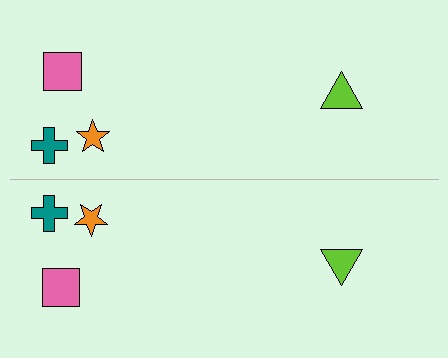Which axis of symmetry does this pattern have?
The pattern has a horizontal axis of symmetry running through the center of the image.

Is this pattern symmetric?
Yes, this pattern has bilateral (reflection) symmetry.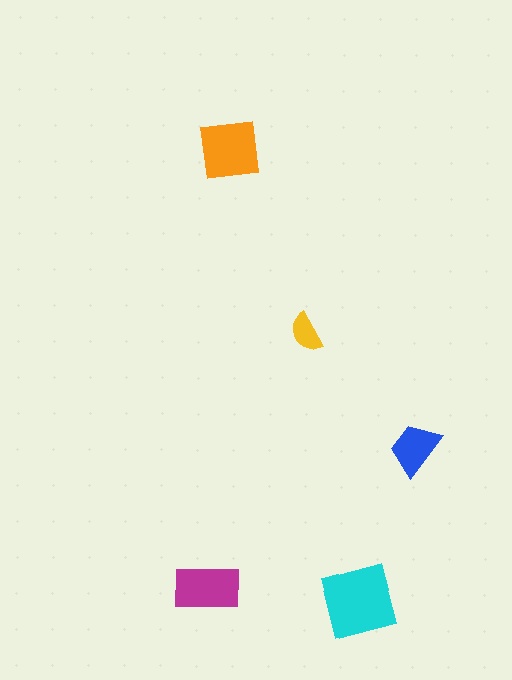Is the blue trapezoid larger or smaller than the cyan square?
Smaller.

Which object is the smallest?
The yellow semicircle.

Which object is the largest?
The cyan square.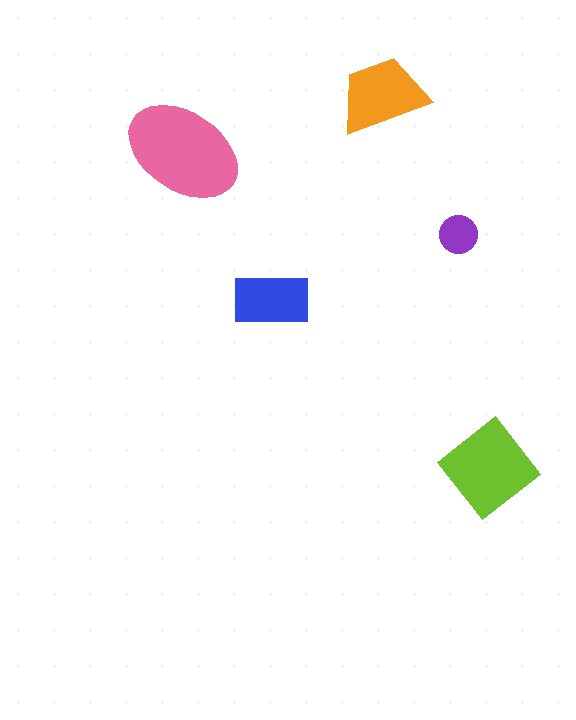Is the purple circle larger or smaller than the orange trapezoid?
Smaller.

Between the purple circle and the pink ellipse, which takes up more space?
The pink ellipse.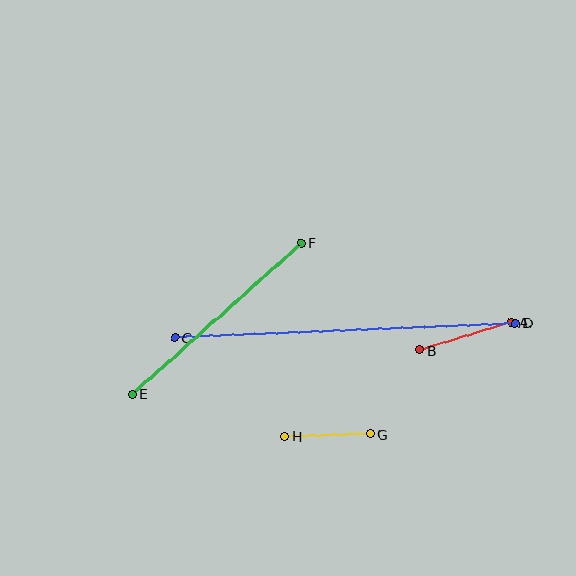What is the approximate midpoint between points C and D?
The midpoint is at approximately (345, 330) pixels.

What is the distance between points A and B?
The distance is approximately 96 pixels.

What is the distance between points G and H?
The distance is approximately 86 pixels.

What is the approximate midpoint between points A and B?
The midpoint is at approximately (466, 336) pixels.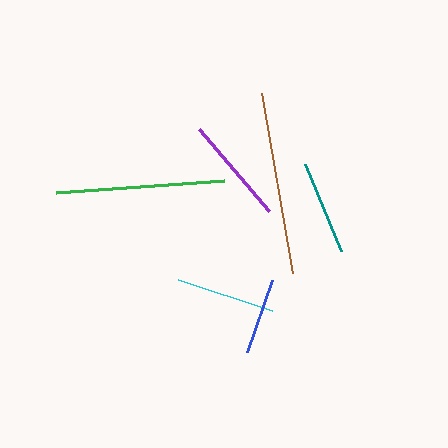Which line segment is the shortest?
The blue line is the shortest at approximately 76 pixels.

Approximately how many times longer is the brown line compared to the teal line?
The brown line is approximately 1.9 times the length of the teal line.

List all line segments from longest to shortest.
From longest to shortest: brown, green, purple, cyan, teal, blue.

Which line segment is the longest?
The brown line is the longest at approximately 182 pixels.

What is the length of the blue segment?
The blue segment is approximately 76 pixels long.